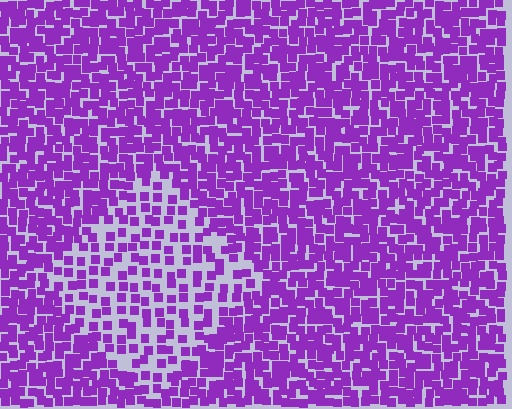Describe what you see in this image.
The image contains small purple elements arranged at two different densities. A diamond-shaped region is visible where the elements are less densely packed than the surrounding area.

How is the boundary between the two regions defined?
The boundary is defined by a change in element density (approximately 2.0x ratio). All elements are the same color, size, and shape.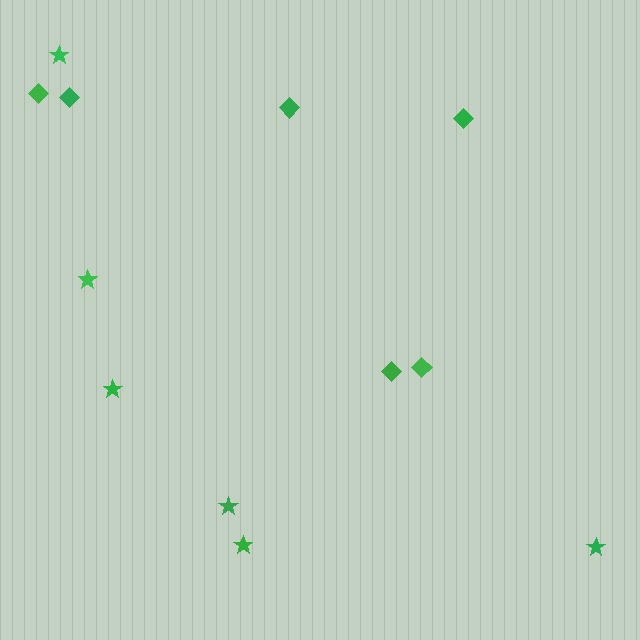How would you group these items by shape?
There are 2 groups: one group of diamonds (6) and one group of stars (6).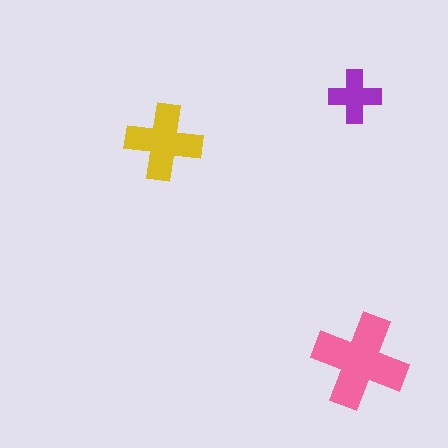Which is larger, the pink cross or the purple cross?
The pink one.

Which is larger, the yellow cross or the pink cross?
The pink one.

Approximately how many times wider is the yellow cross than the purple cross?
About 1.5 times wider.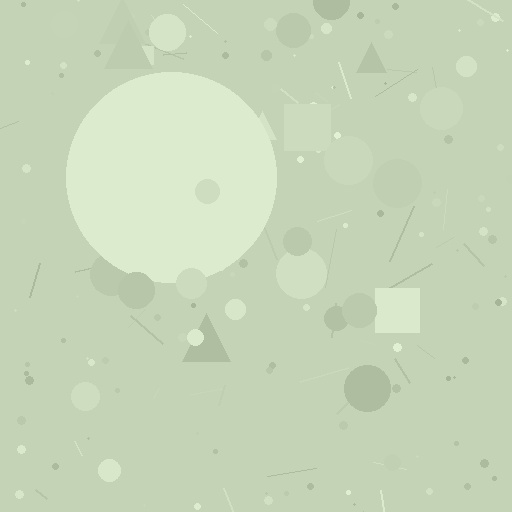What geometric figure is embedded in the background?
A circle is embedded in the background.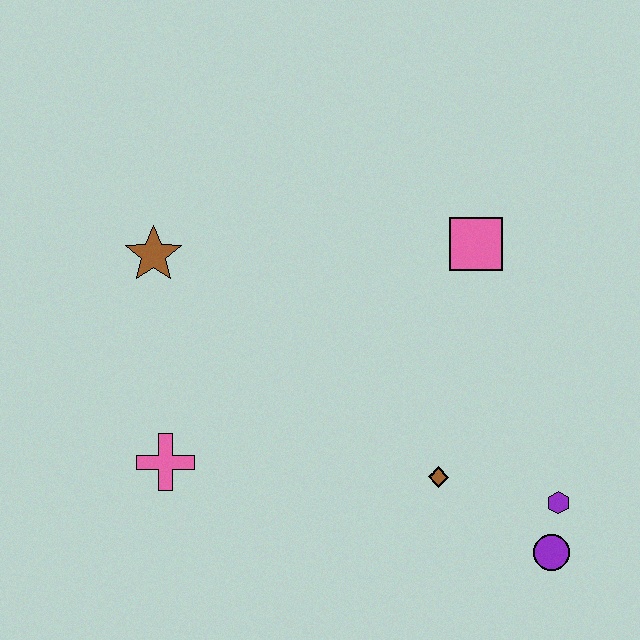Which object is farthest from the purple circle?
The brown star is farthest from the purple circle.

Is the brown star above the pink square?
No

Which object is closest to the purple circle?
The purple hexagon is closest to the purple circle.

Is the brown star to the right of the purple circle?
No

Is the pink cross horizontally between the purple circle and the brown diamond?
No